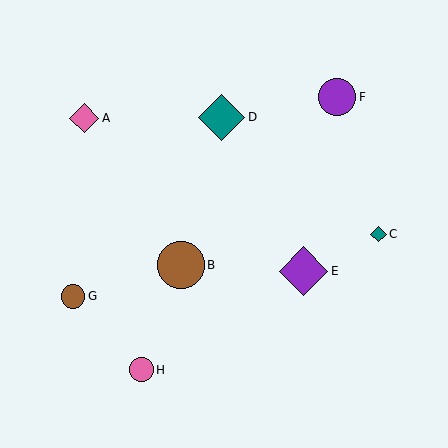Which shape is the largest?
The purple diamond (labeled E) is the largest.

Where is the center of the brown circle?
The center of the brown circle is at (73, 296).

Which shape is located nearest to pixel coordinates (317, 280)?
The purple diamond (labeled E) at (303, 271) is nearest to that location.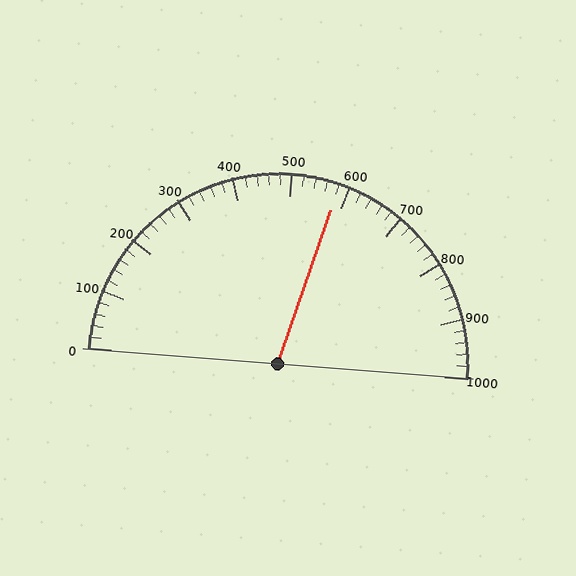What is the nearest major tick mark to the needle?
The nearest major tick mark is 600.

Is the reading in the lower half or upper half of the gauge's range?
The reading is in the upper half of the range (0 to 1000).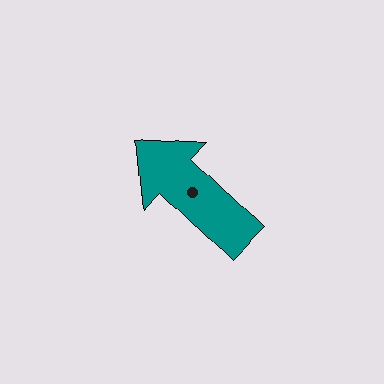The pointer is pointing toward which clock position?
Roughly 10 o'clock.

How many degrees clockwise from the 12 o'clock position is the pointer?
Approximately 314 degrees.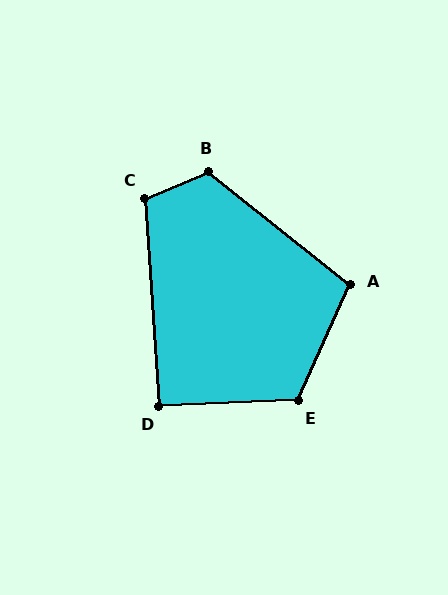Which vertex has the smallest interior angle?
D, at approximately 92 degrees.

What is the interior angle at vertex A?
Approximately 104 degrees (obtuse).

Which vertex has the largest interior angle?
B, at approximately 119 degrees.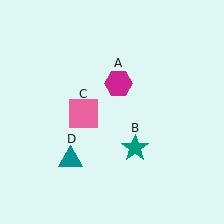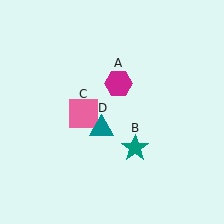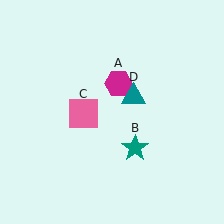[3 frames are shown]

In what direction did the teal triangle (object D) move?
The teal triangle (object D) moved up and to the right.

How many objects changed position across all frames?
1 object changed position: teal triangle (object D).